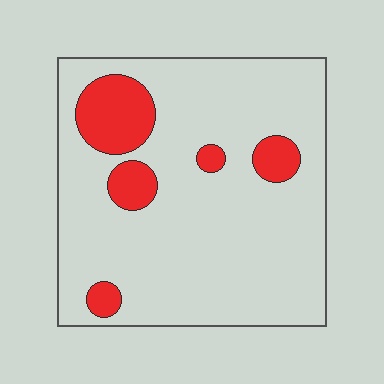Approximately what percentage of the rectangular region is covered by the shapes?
Approximately 15%.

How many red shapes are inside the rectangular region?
5.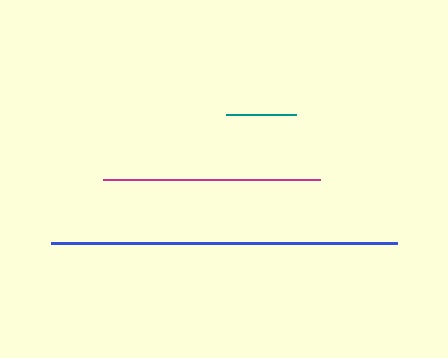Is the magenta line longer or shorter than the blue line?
The blue line is longer than the magenta line.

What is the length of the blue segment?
The blue segment is approximately 346 pixels long.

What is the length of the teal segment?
The teal segment is approximately 71 pixels long.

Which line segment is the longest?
The blue line is the longest at approximately 346 pixels.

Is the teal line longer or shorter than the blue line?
The blue line is longer than the teal line.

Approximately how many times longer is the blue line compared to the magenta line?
The blue line is approximately 1.6 times the length of the magenta line.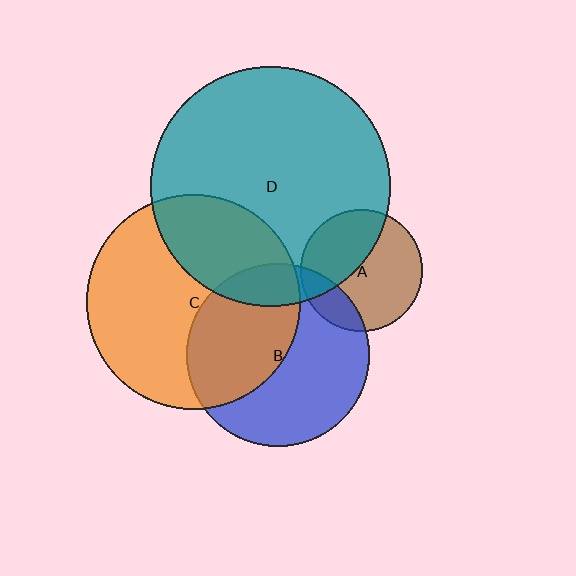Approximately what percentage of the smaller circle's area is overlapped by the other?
Approximately 40%.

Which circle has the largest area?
Circle D (teal).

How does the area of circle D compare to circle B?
Approximately 1.7 times.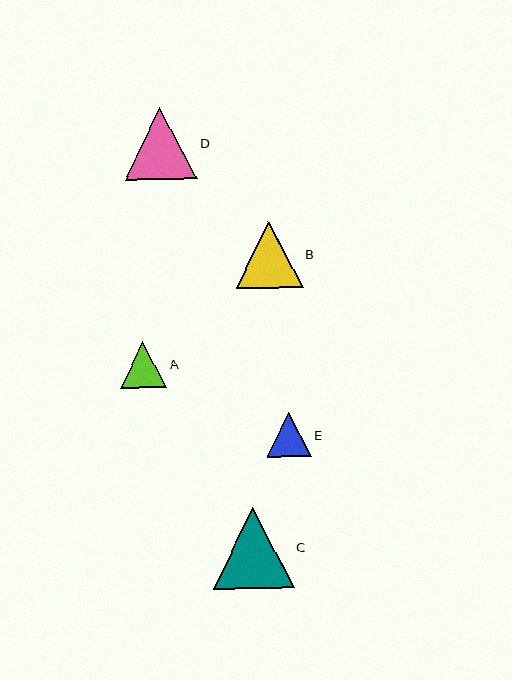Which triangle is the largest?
Triangle C is the largest with a size of approximately 81 pixels.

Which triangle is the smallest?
Triangle E is the smallest with a size of approximately 45 pixels.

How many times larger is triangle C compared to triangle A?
Triangle C is approximately 1.7 times the size of triangle A.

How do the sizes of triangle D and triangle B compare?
Triangle D and triangle B are approximately the same size.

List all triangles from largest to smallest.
From largest to smallest: C, D, B, A, E.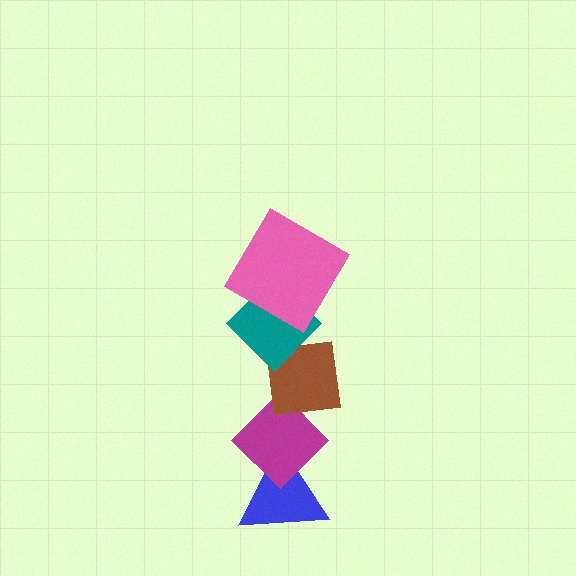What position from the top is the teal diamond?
The teal diamond is 2nd from the top.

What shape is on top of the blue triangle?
The magenta diamond is on top of the blue triangle.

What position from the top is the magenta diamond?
The magenta diamond is 4th from the top.